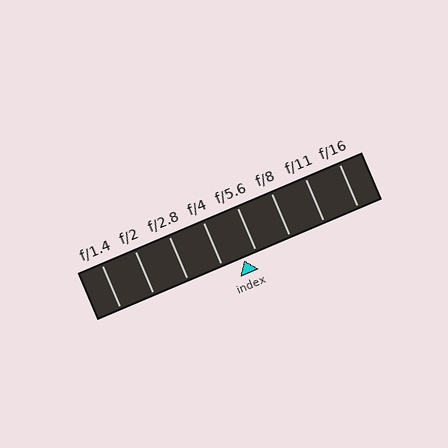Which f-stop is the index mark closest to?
The index mark is closest to f/5.6.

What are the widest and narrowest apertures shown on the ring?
The widest aperture shown is f/1.4 and the narrowest is f/16.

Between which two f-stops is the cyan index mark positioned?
The index mark is between f/4 and f/5.6.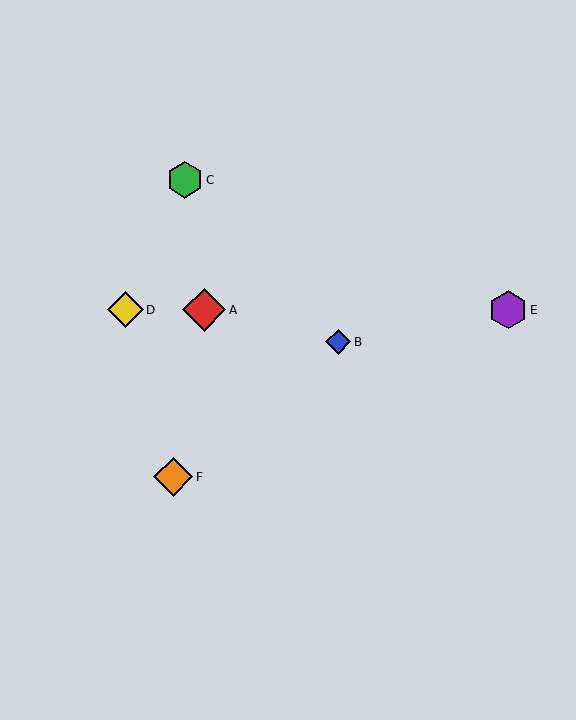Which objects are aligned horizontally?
Objects A, D, E are aligned horizontally.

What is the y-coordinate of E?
Object E is at y≈310.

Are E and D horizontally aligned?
Yes, both are at y≈310.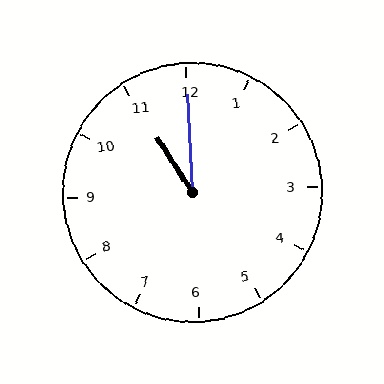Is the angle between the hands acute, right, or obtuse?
It is acute.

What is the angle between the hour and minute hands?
Approximately 30 degrees.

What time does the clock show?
11:00.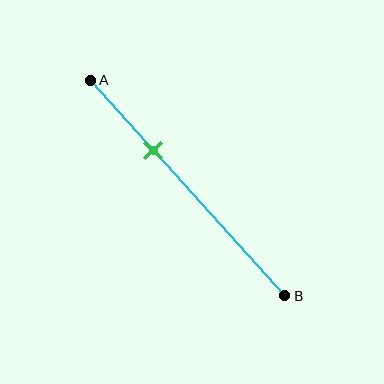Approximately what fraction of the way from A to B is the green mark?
The green mark is approximately 35% of the way from A to B.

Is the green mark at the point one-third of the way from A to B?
Yes, the mark is approximately at the one-third point.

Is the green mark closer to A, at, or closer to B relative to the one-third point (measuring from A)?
The green mark is approximately at the one-third point of segment AB.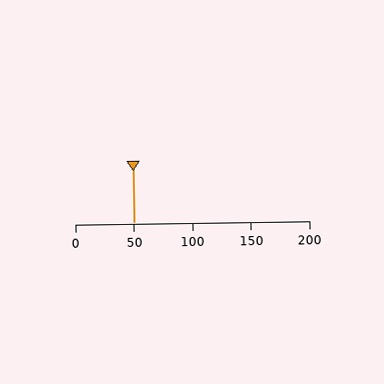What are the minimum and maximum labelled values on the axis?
The axis runs from 0 to 200.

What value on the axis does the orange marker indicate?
The marker indicates approximately 50.